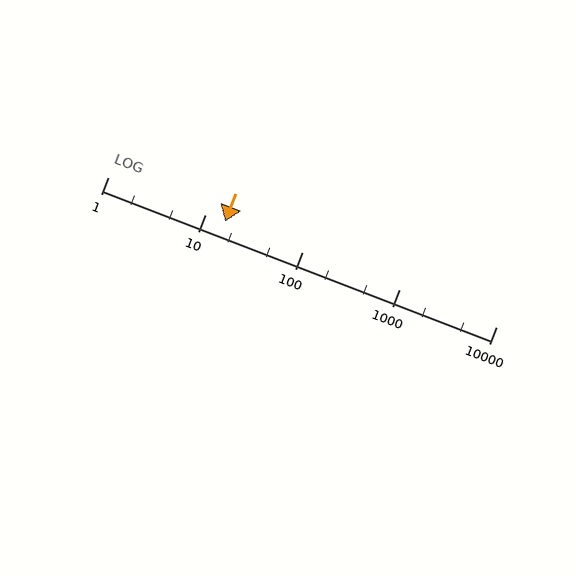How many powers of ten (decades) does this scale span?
The scale spans 4 decades, from 1 to 10000.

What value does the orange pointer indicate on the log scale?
The pointer indicates approximately 16.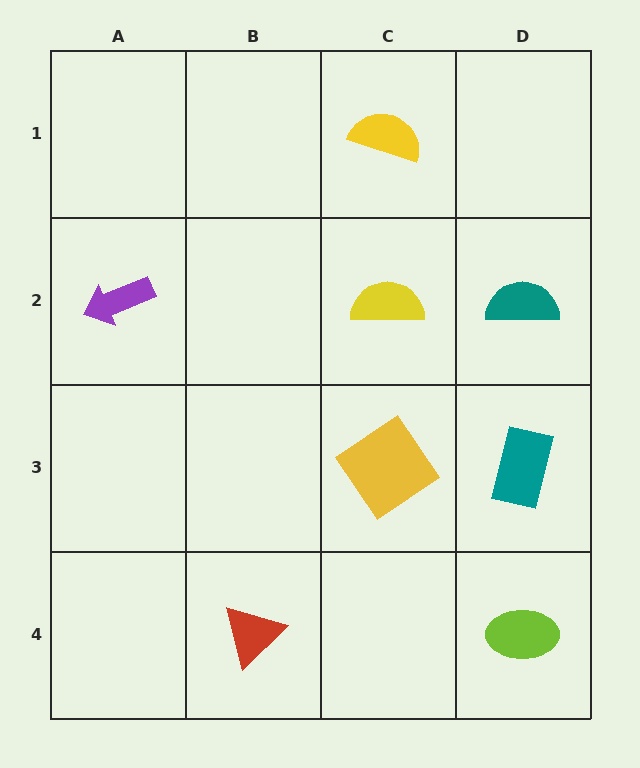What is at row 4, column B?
A red triangle.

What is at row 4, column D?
A lime ellipse.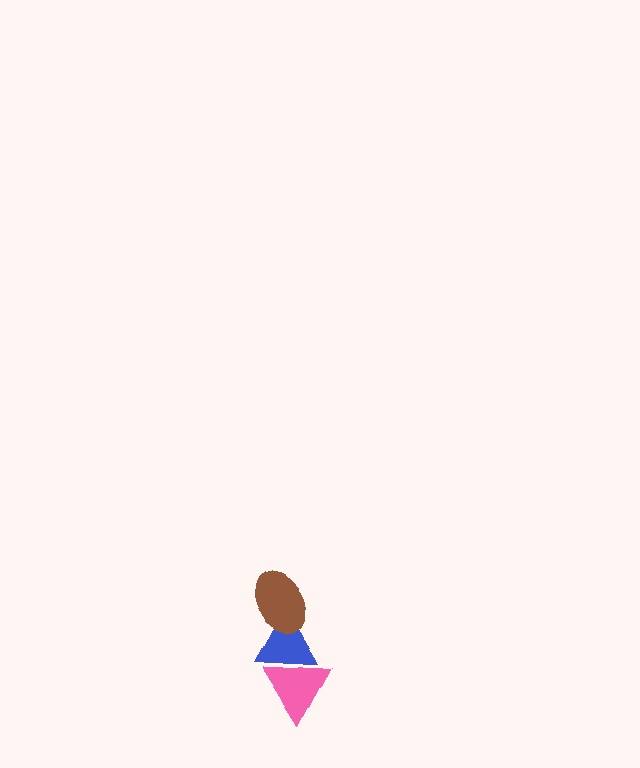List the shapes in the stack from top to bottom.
From top to bottom: the brown ellipse, the blue triangle, the pink triangle.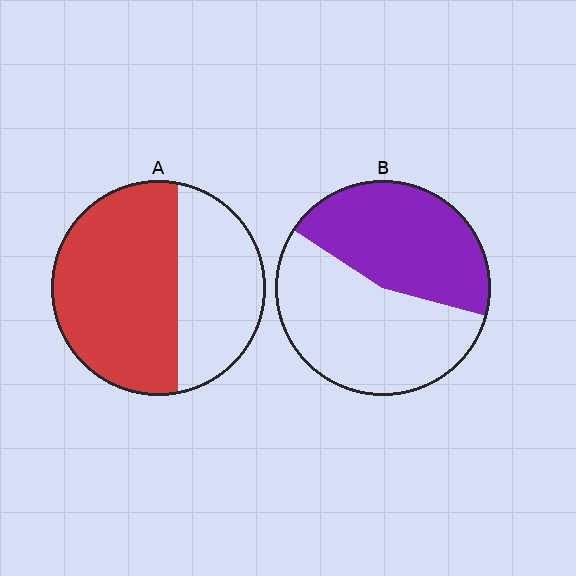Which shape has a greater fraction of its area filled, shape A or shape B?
Shape A.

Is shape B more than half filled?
No.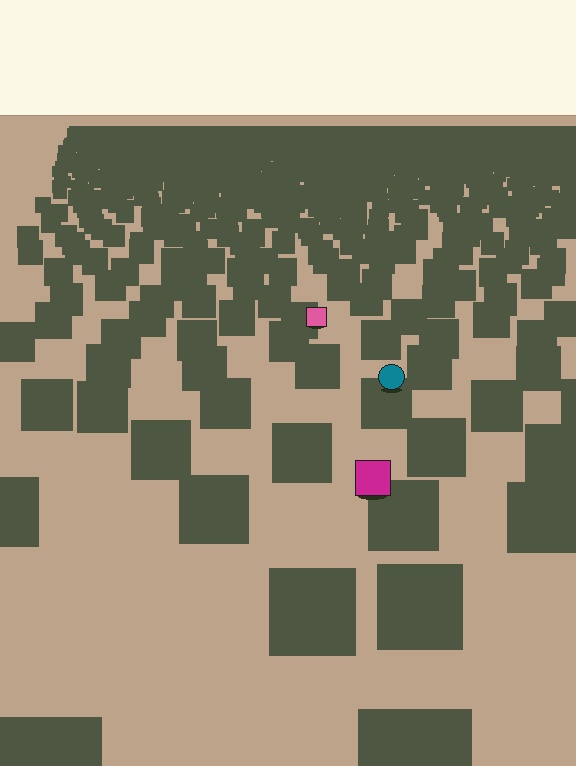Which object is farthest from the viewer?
The pink square is farthest from the viewer. It appears smaller and the ground texture around it is denser.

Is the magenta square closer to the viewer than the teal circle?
Yes. The magenta square is closer — you can tell from the texture gradient: the ground texture is coarser near it.